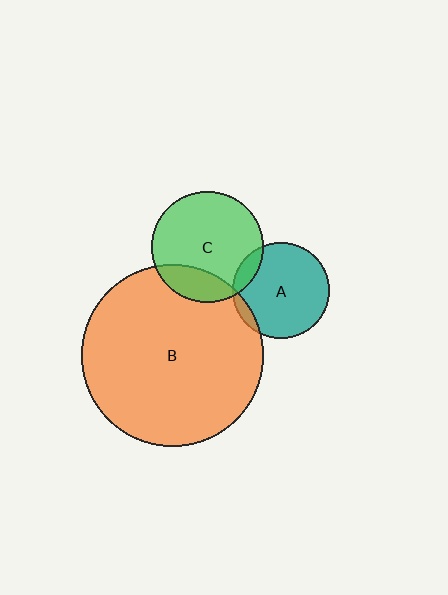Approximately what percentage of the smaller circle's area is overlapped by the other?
Approximately 20%.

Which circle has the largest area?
Circle B (orange).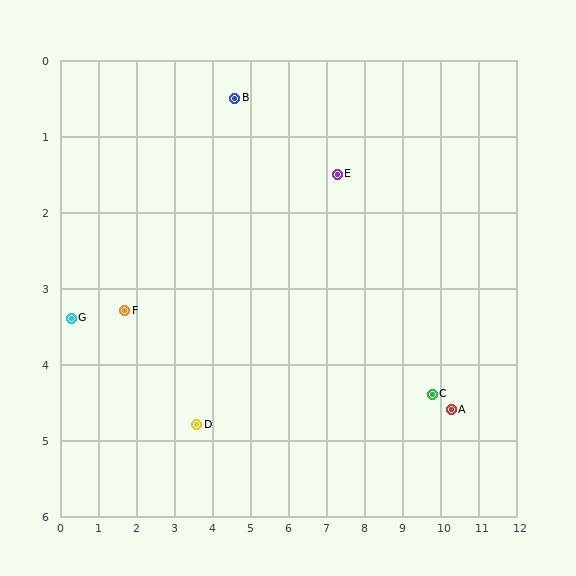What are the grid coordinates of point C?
Point C is at approximately (9.8, 4.4).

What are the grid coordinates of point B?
Point B is at approximately (4.6, 0.5).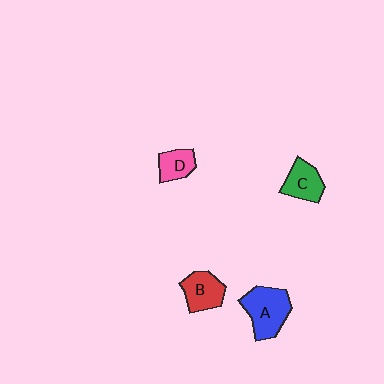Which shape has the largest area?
Shape A (blue).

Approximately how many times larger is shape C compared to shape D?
Approximately 1.2 times.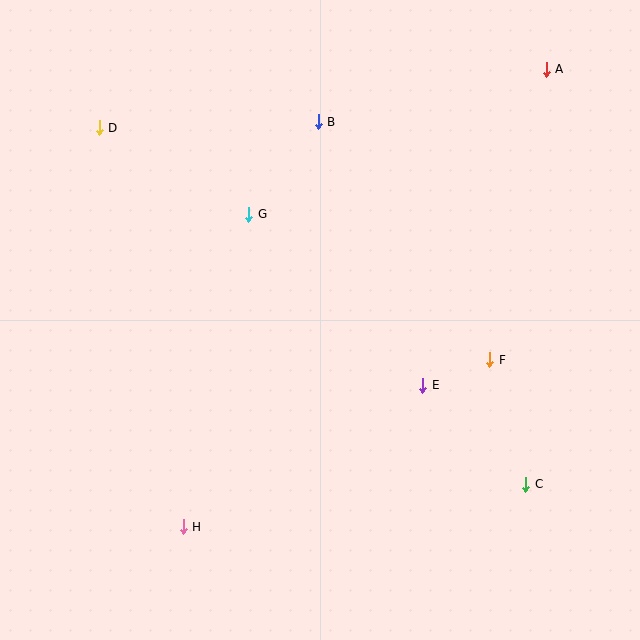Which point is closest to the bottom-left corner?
Point H is closest to the bottom-left corner.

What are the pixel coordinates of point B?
Point B is at (318, 122).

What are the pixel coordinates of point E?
Point E is at (423, 385).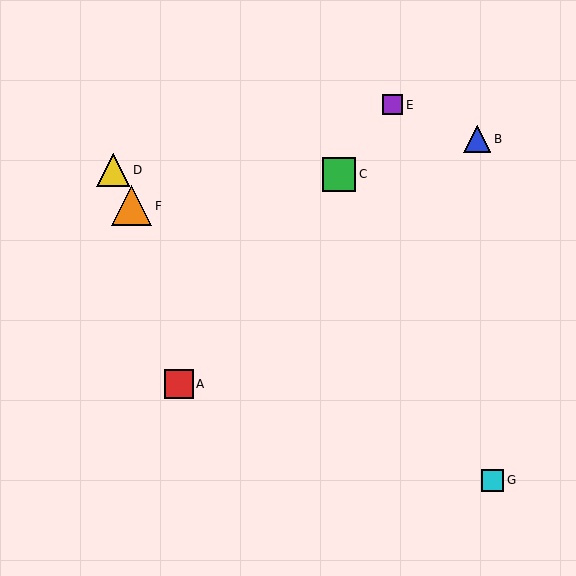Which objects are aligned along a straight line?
Objects A, C, E are aligned along a straight line.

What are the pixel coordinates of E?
Object E is at (393, 105).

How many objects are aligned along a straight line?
3 objects (A, C, E) are aligned along a straight line.